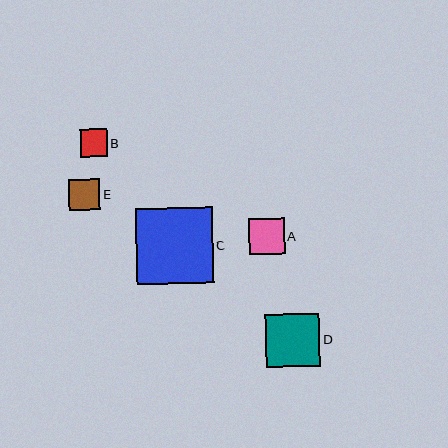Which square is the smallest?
Square B is the smallest with a size of approximately 27 pixels.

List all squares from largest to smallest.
From largest to smallest: C, D, A, E, B.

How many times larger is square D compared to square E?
Square D is approximately 1.7 times the size of square E.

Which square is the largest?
Square C is the largest with a size of approximately 76 pixels.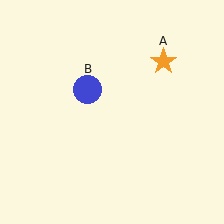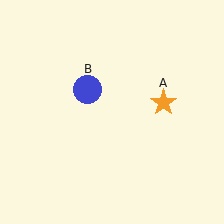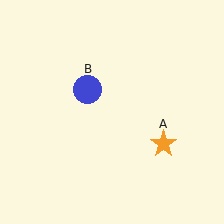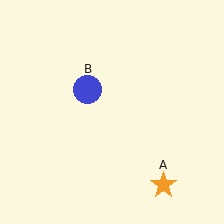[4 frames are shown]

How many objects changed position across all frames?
1 object changed position: orange star (object A).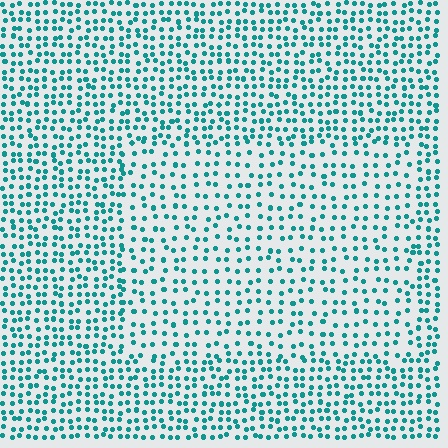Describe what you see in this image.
The image contains small teal elements arranged at two different densities. A rectangle-shaped region is visible where the elements are less densely packed than the surrounding area.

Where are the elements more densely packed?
The elements are more densely packed outside the rectangle boundary.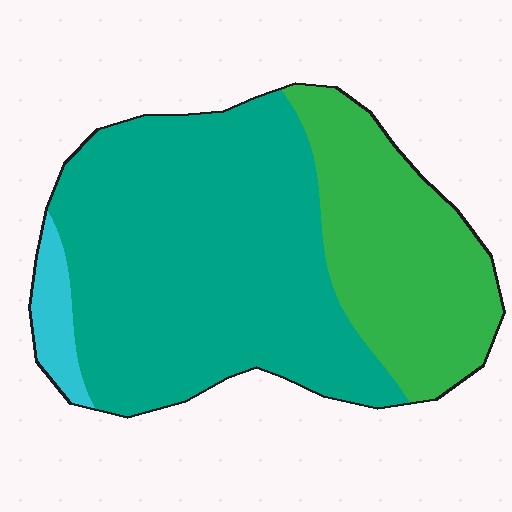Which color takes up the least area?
Cyan, at roughly 5%.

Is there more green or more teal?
Teal.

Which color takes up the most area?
Teal, at roughly 65%.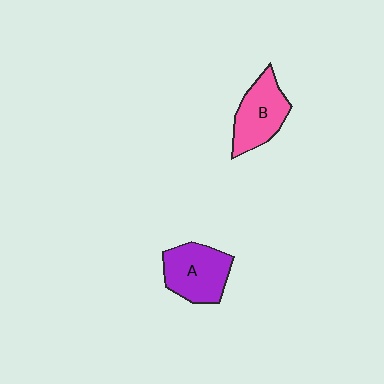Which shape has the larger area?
Shape A (purple).